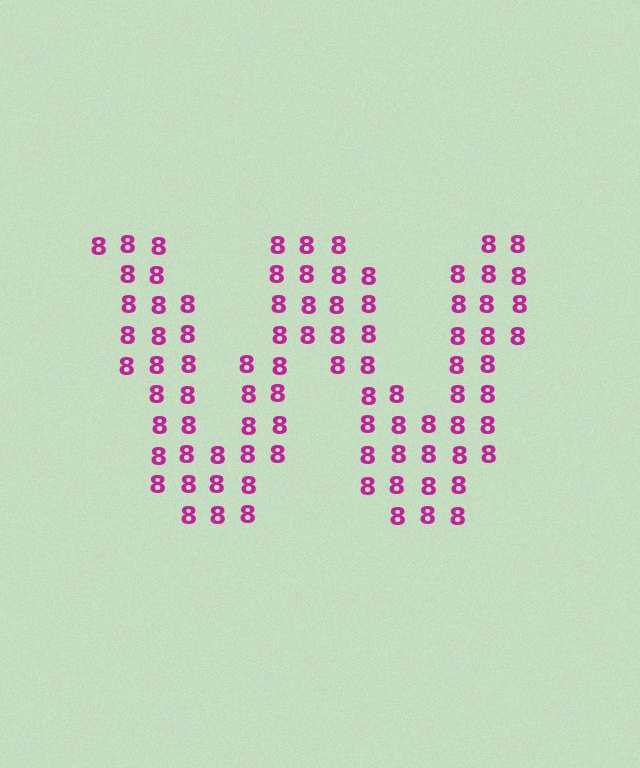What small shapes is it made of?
It is made of small digit 8's.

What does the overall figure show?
The overall figure shows the letter W.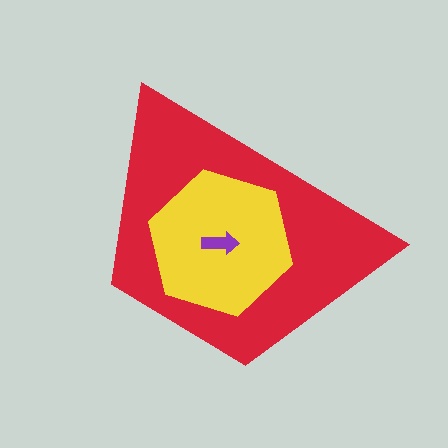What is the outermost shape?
The red trapezoid.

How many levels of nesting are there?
3.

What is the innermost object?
The purple arrow.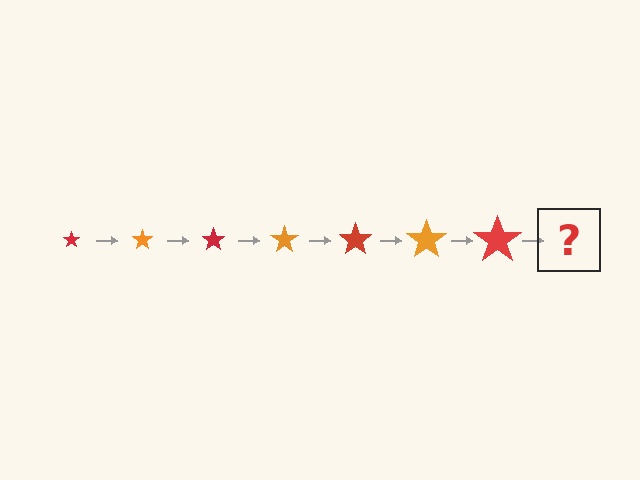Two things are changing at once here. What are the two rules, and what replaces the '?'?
The two rules are that the star grows larger each step and the color cycles through red and orange. The '?' should be an orange star, larger than the previous one.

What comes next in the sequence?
The next element should be an orange star, larger than the previous one.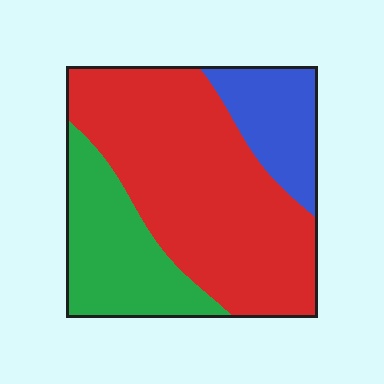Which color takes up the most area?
Red, at roughly 60%.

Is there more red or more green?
Red.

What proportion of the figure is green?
Green takes up about one quarter (1/4) of the figure.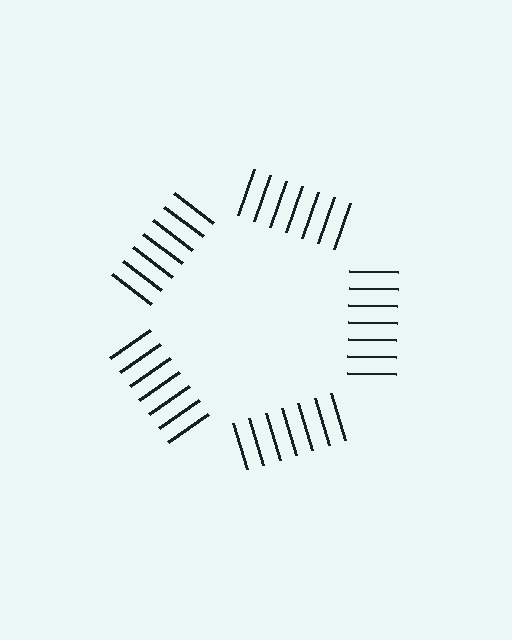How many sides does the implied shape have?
5 sides — the line-ends trace a pentagon.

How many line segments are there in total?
35 — 7 along each of the 5 edges.